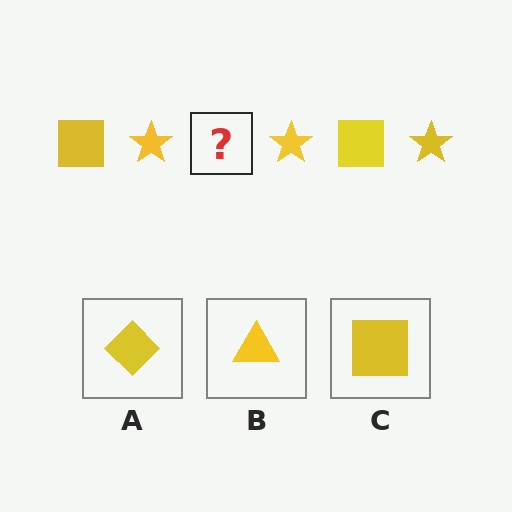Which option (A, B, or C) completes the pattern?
C.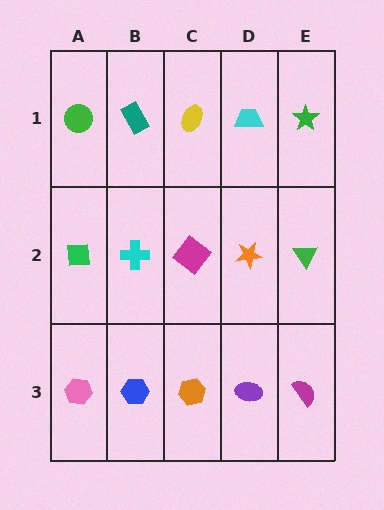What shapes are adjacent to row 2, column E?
A green star (row 1, column E), a magenta semicircle (row 3, column E), an orange star (row 2, column D).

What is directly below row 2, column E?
A magenta semicircle.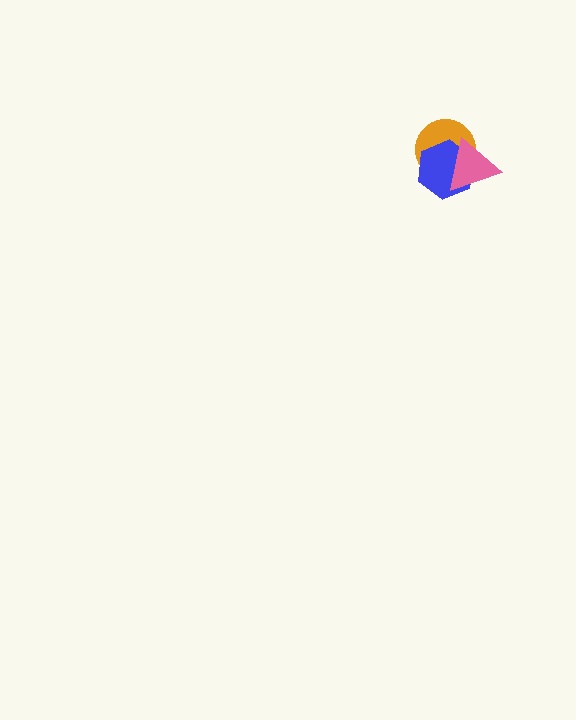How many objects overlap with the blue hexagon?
2 objects overlap with the blue hexagon.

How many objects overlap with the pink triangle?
2 objects overlap with the pink triangle.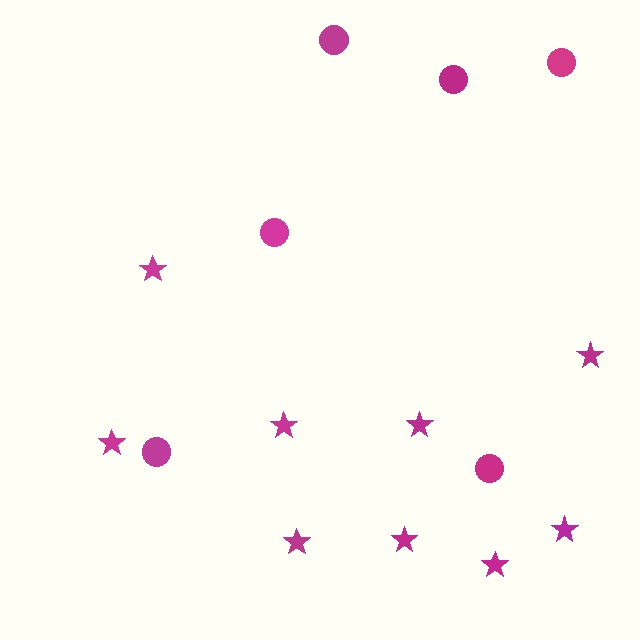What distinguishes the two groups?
There are 2 groups: one group of circles (6) and one group of stars (9).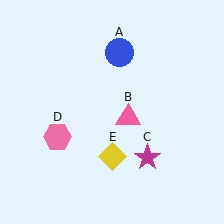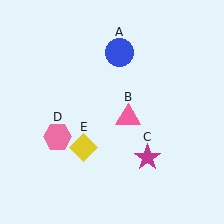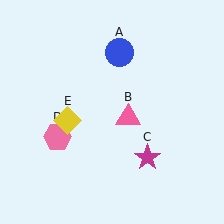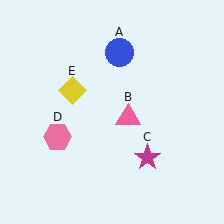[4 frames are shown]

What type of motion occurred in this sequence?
The yellow diamond (object E) rotated clockwise around the center of the scene.